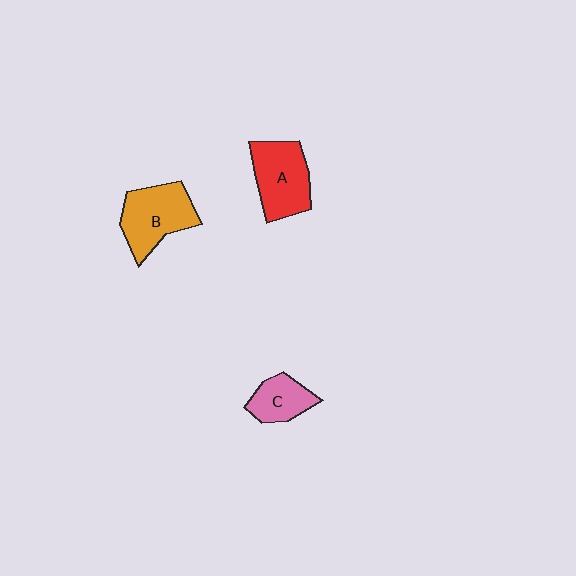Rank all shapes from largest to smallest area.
From largest to smallest: B (orange), A (red), C (pink).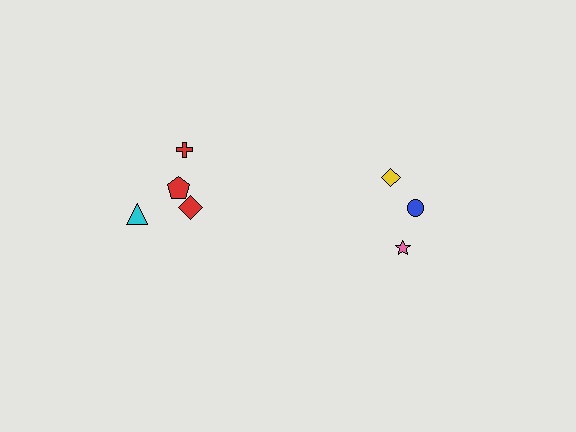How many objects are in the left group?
There are 5 objects.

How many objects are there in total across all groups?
There are 8 objects.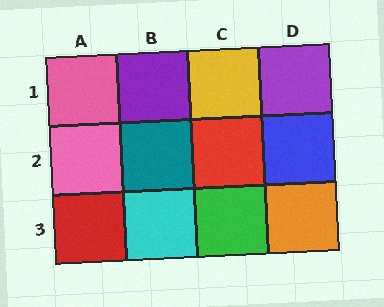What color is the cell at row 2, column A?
Pink.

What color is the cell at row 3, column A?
Red.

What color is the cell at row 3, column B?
Cyan.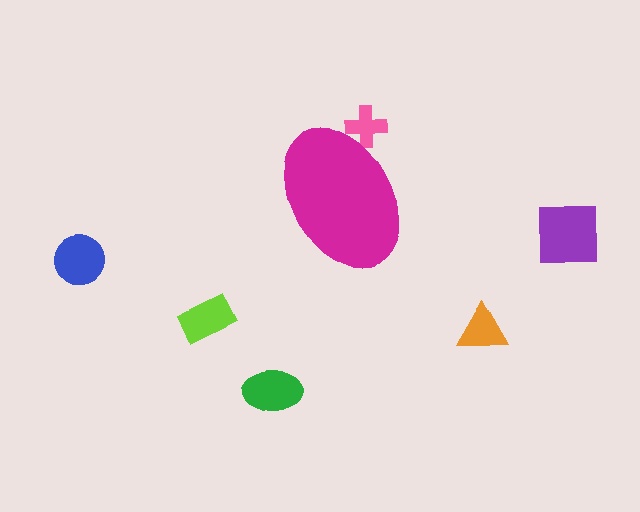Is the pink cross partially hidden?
Yes, the pink cross is partially hidden behind the magenta ellipse.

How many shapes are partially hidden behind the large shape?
1 shape is partially hidden.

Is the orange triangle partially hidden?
No, the orange triangle is fully visible.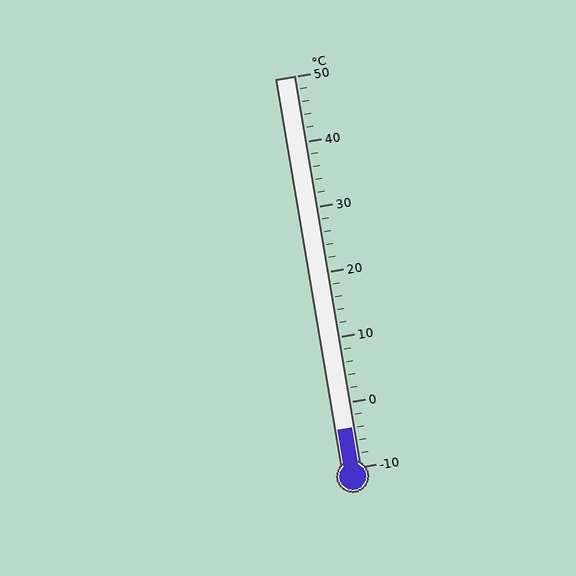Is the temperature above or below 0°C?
The temperature is below 0°C.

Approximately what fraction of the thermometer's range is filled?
The thermometer is filled to approximately 10% of its range.